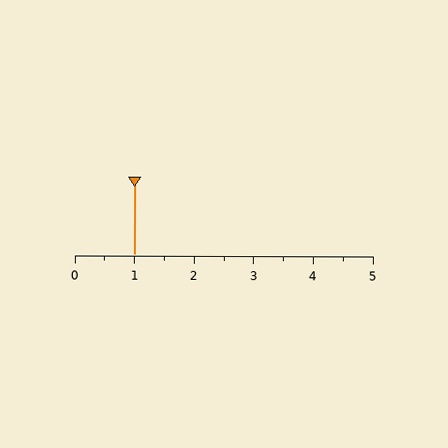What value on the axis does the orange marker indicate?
The marker indicates approximately 1.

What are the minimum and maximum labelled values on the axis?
The axis runs from 0 to 5.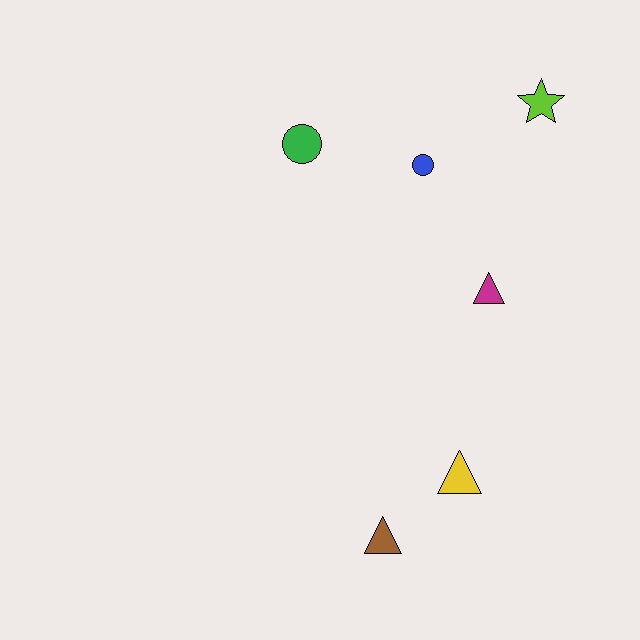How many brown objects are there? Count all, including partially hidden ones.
There is 1 brown object.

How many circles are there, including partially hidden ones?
There are 2 circles.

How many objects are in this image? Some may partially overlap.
There are 6 objects.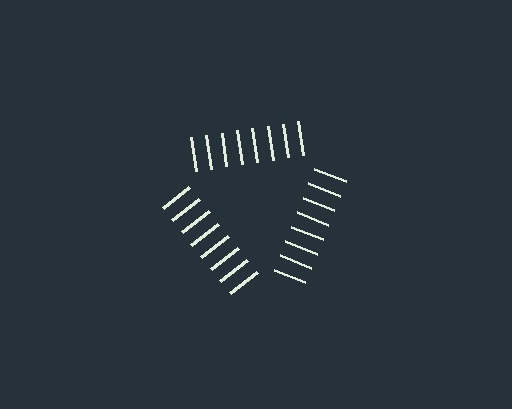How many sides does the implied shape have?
3 sides — the line-ends trace a triangle.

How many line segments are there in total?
24 — 8 along each of the 3 edges.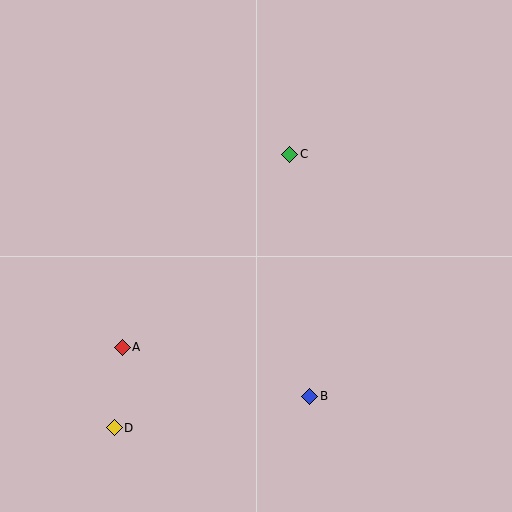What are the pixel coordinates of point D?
Point D is at (114, 428).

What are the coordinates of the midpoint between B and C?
The midpoint between B and C is at (300, 275).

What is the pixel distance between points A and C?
The distance between A and C is 255 pixels.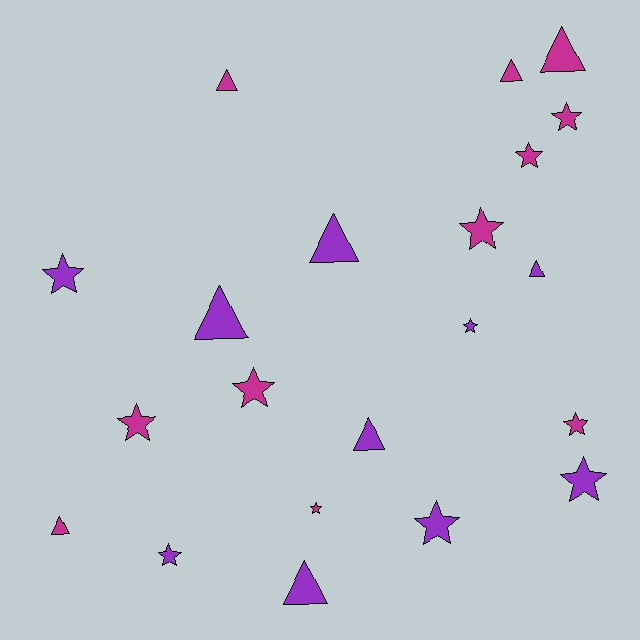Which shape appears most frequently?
Star, with 12 objects.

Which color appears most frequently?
Magenta, with 11 objects.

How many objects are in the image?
There are 21 objects.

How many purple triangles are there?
There are 5 purple triangles.